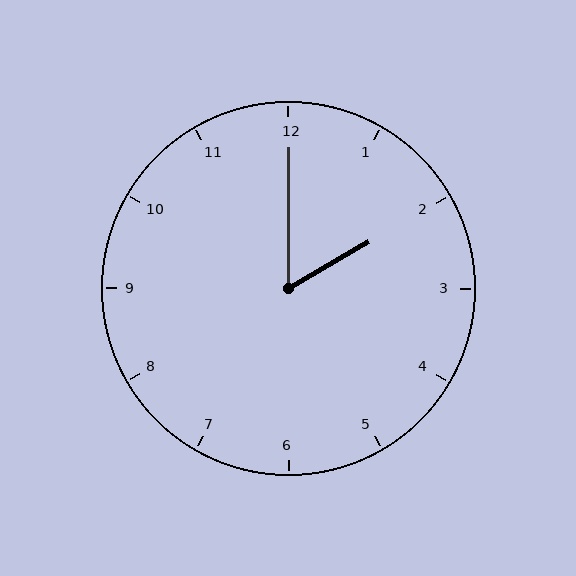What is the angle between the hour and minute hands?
Approximately 60 degrees.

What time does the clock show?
2:00.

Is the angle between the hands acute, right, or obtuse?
It is acute.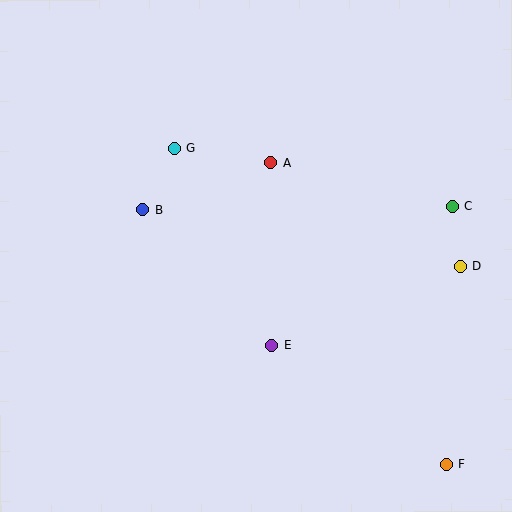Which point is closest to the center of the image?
Point E at (272, 345) is closest to the center.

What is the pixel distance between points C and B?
The distance between C and B is 310 pixels.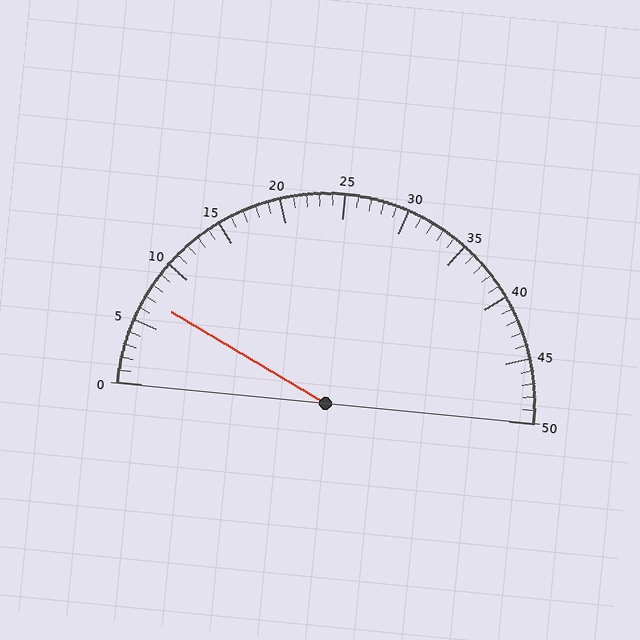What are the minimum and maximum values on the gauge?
The gauge ranges from 0 to 50.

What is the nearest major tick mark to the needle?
The nearest major tick mark is 5.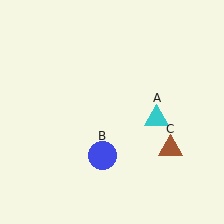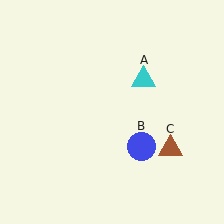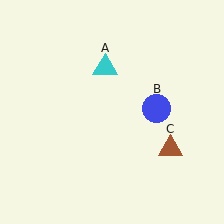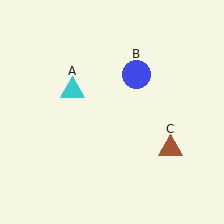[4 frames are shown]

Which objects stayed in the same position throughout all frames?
Brown triangle (object C) remained stationary.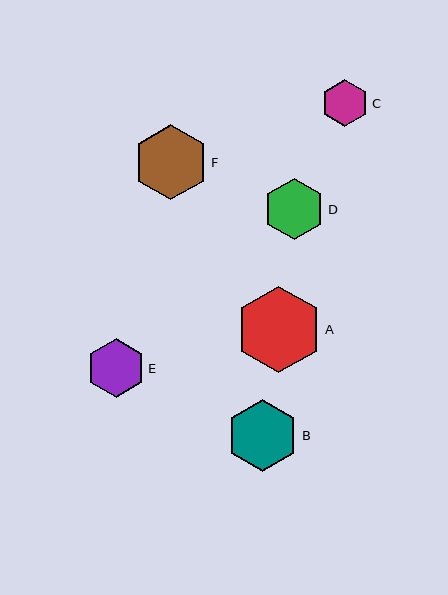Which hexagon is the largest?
Hexagon A is the largest with a size of approximately 87 pixels.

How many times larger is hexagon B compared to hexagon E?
Hexagon B is approximately 1.2 times the size of hexagon E.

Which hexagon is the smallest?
Hexagon C is the smallest with a size of approximately 48 pixels.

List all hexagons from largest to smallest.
From largest to smallest: A, F, B, D, E, C.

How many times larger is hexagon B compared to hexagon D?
Hexagon B is approximately 1.2 times the size of hexagon D.